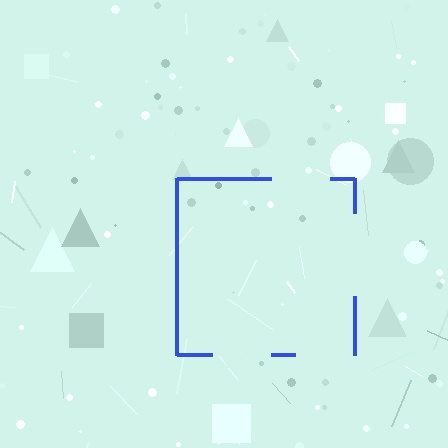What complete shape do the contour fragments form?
The contour fragments form a square.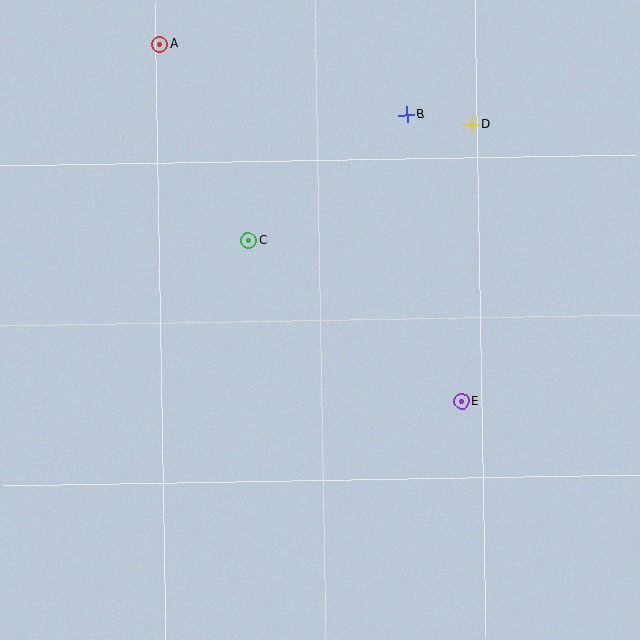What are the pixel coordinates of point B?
Point B is at (407, 115).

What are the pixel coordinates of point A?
Point A is at (160, 44).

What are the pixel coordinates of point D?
Point D is at (471, 125).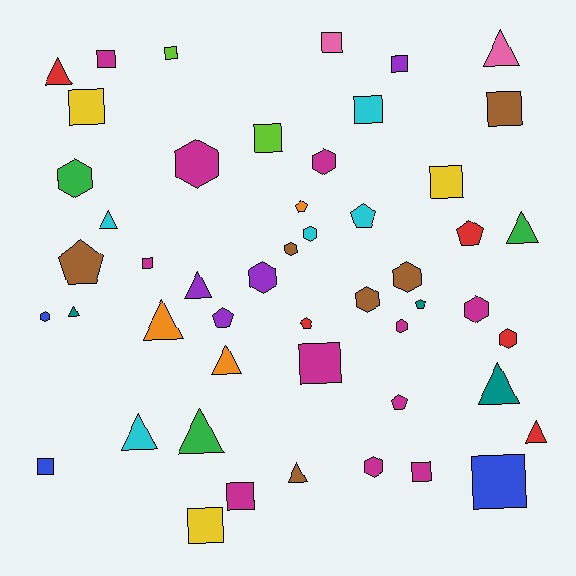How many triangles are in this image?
There are 13 triangles.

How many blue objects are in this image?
There are 3 blue objects.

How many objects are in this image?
There are 50 objects.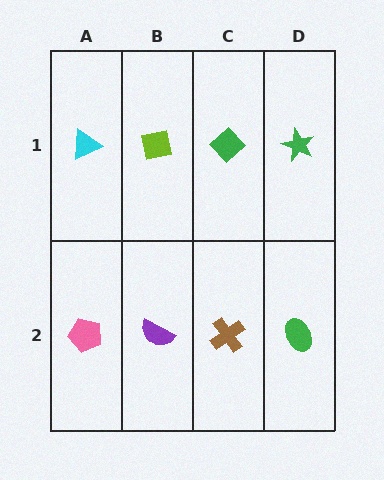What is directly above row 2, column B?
A lime square.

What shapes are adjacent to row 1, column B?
A purple semicircle (row 2, column B), a cyan triangle (row 1, column A), a green diamond (row 1, column C).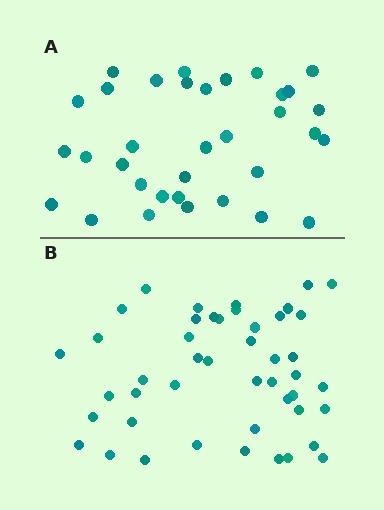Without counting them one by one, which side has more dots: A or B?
Region B (the bottom region) has more dots.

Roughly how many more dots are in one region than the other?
Region B has roughly 12 or so more dots than region A.